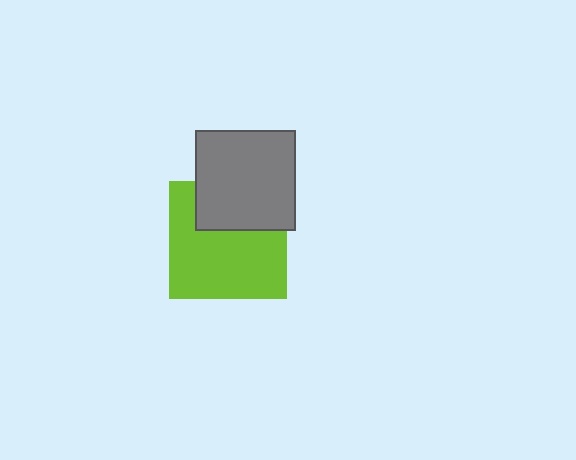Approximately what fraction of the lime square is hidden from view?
Roughly 33% of the lime square is hidden behind the gray square.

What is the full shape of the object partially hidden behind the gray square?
The partially hidden object is a lime square.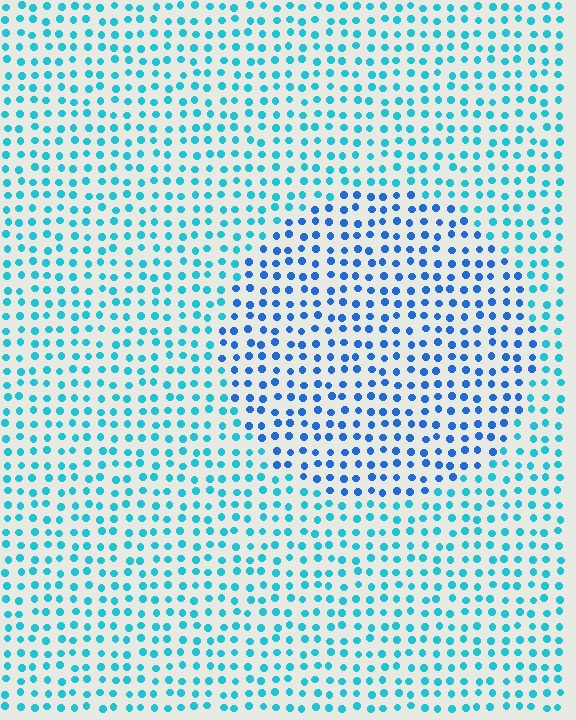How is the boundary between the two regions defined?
The boundary is defined purely by a slight shift in hue (about 31 degrees). Spacing, size, and orientation are identical on both sides.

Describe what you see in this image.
The image is filled with small cyan elements in a uniform arrangement. A circle-shaped region is visible where the elements are tinted to a slightly different hue, forming a subtle color boundary.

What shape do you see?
I see a circle.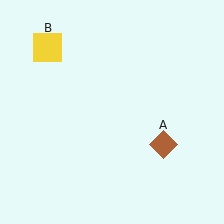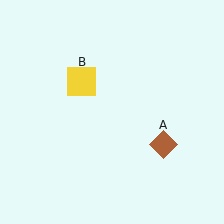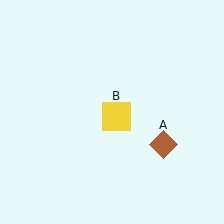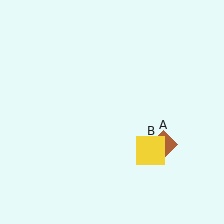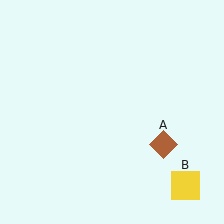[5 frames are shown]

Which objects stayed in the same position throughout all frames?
Brown diamond (object A) remained stationary.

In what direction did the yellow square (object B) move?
The yellow square (object B) moved down and to the right.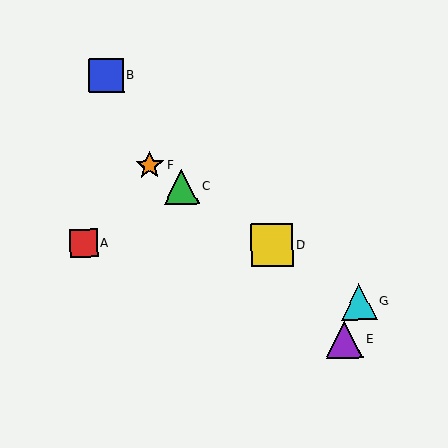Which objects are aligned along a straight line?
Objects C, D, F, G are aligned along a straight line.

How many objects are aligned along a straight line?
4 objects (C, D, F, G) are aligned along a straight line.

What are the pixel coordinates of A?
Object A is at (84, 243).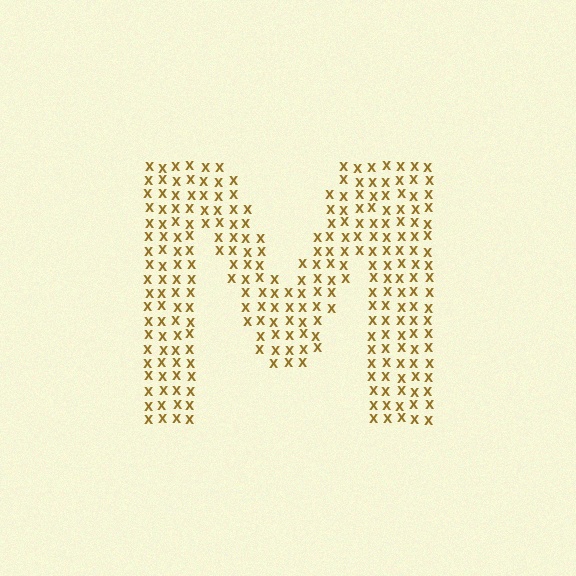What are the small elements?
The small elements are letter X's.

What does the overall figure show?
The overall figure shows the letter M.